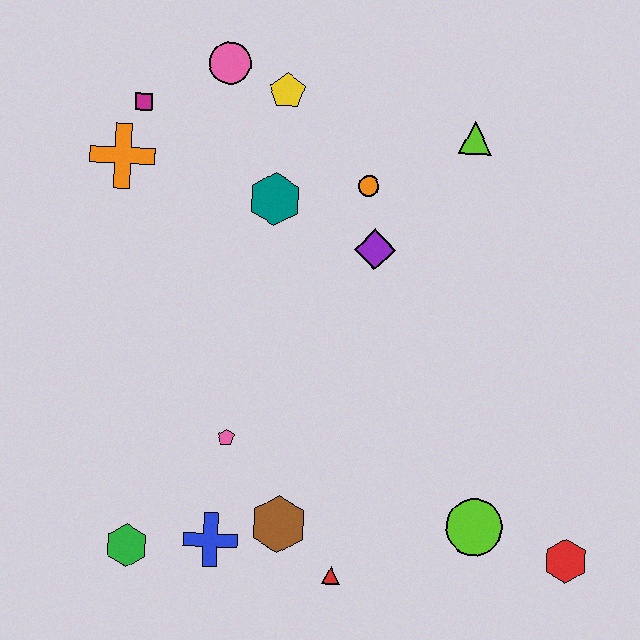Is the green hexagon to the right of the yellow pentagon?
No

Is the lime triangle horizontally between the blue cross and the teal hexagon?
No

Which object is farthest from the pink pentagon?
The lime triangle is farthest from the pink pentagon.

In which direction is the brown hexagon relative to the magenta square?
The brown hexagon is below the magenta square.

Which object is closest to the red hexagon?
The lime circle is closest to the red hexagon.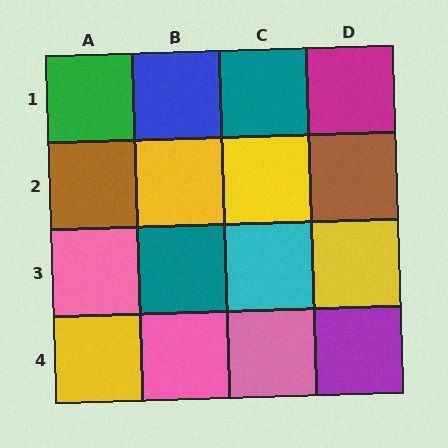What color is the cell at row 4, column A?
Yellow.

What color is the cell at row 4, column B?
Pink.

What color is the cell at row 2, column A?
Brown.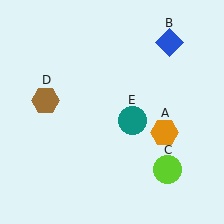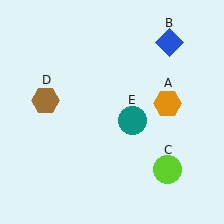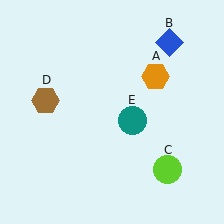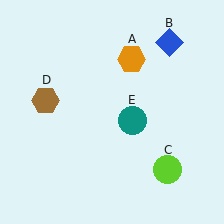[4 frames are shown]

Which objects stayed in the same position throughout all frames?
Blue diamond (object B) and lime circle (object C) and brown hexagon (object D) and teal circle (object E) remained stationary.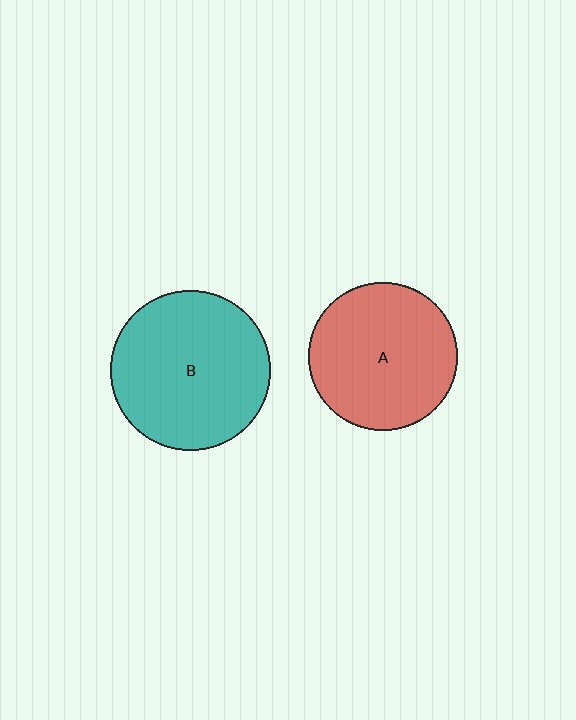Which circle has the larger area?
Circle B (teal).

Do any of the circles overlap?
No, none of the circles overlap.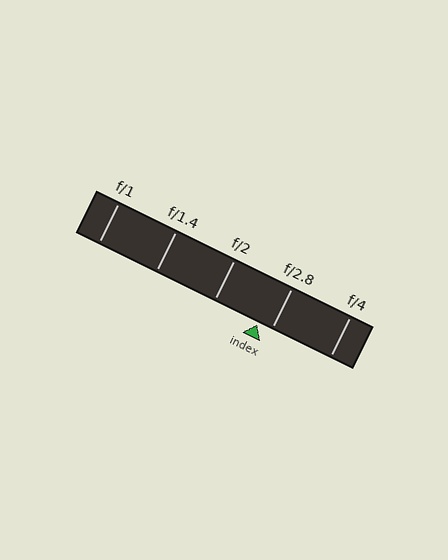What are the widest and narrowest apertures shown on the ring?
The widest aperture shown is f/1 and the narrowest is f/4.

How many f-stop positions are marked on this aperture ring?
There are 5 f-stop positions marked.